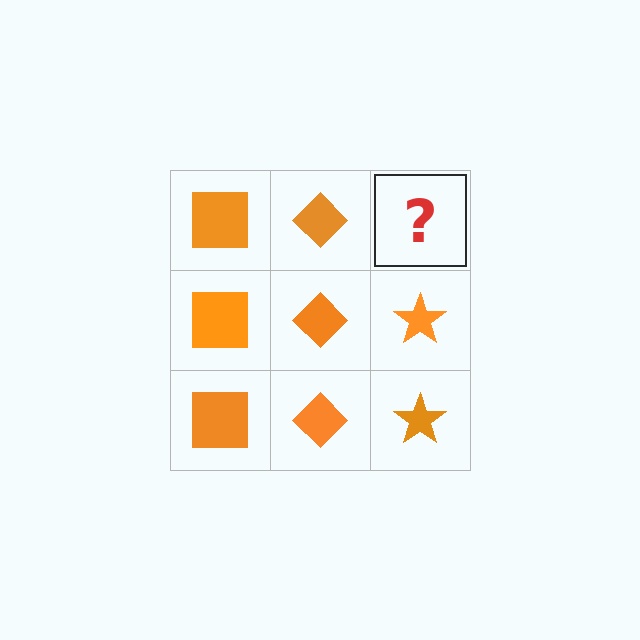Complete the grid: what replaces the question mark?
The question mark should be replaced with an orange star.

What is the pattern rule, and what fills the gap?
The rule is that each column has a consistent shape. The gap should be filled with an orange star.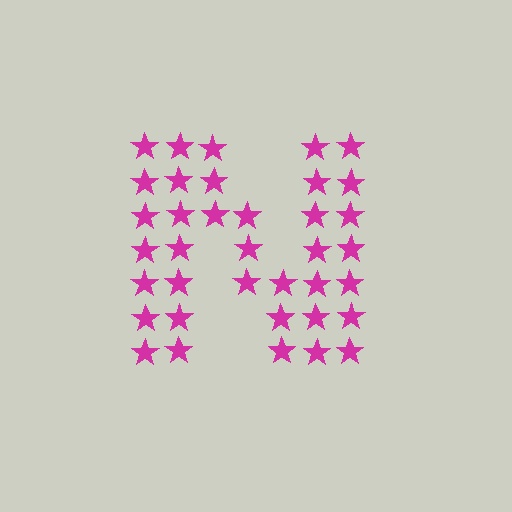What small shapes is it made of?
It is made of small stars.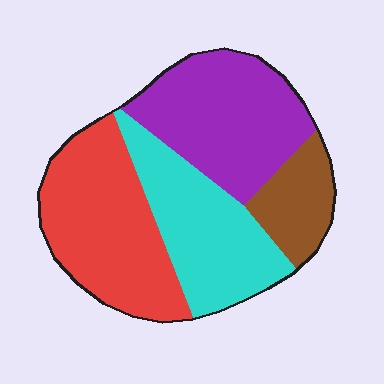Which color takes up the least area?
Brown, at roughly 10%.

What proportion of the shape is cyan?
Cyan takes up about one quarter (1/4) of the shape.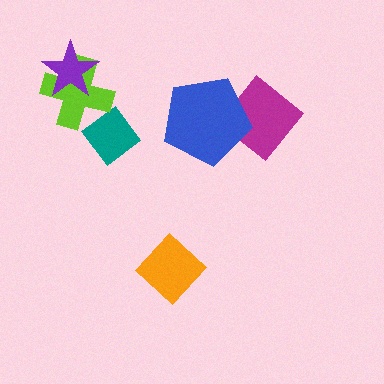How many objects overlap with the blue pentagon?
1 object overlaps with the blue pentagon.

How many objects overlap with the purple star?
1 object overlaps with the purple star.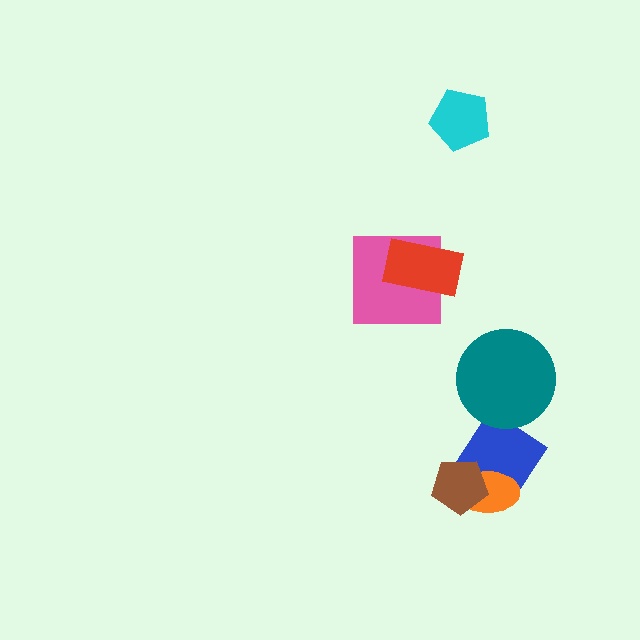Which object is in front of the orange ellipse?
The brown pentagon is in front of the orange ellipse.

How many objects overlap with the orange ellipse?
2 objects overlap with the orange ellipse.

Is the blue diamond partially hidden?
Yes, it is partially covered by another shape.